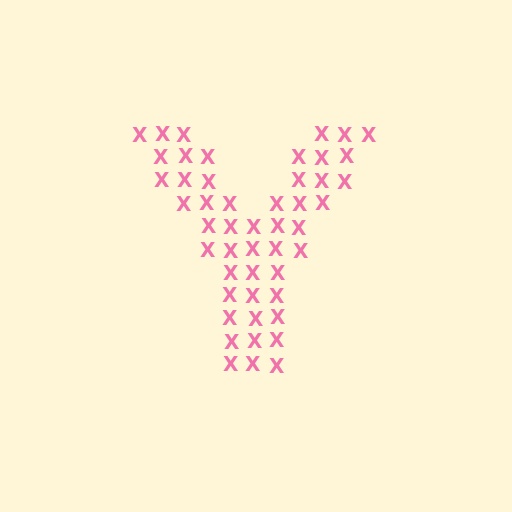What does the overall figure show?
The overall figure shows the letter Y.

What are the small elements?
The small elements are letter X's.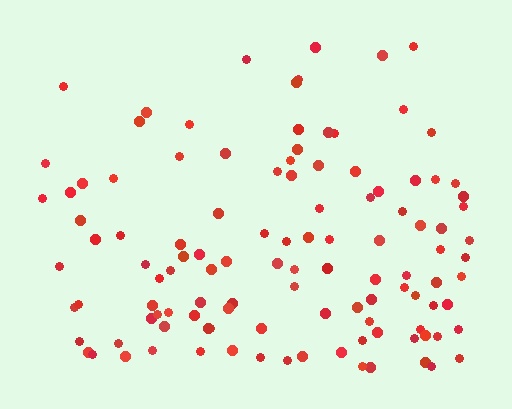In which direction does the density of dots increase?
From top to bottom, with the bottom side densest.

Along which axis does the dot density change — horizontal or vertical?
Vertical.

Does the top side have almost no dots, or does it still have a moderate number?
Still a moderate number, just noticeably fewer than the bottom.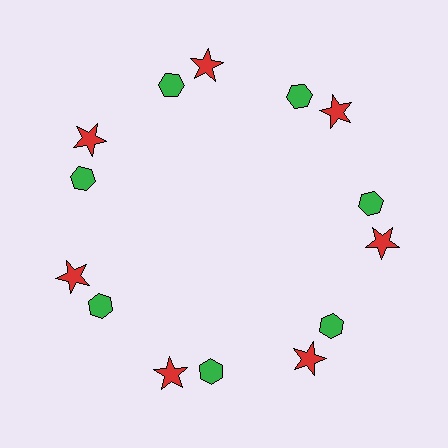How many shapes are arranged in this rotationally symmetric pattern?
There are 14 shapes, arranged in 7 groups of 2.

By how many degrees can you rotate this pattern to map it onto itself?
The pattern maps onto itself every 51 degrees of rotation.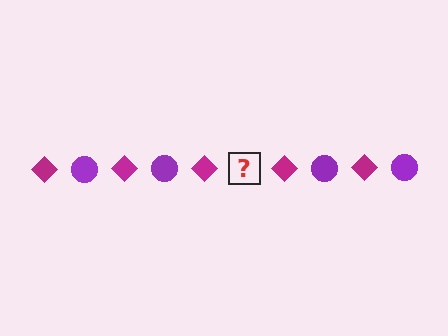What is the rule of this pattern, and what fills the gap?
The rule is that the pattern alternates between magenta diamond and purple circle. The gap should be filled with a purple circle.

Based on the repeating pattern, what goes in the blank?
The blank should be a purple circle.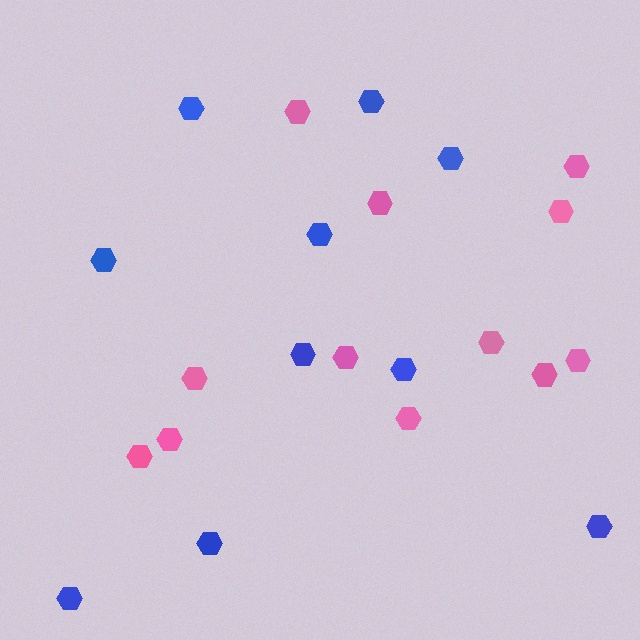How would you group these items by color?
There are 2 groups: one group of pink hexagons (12) and one group of blue hexagons (10).